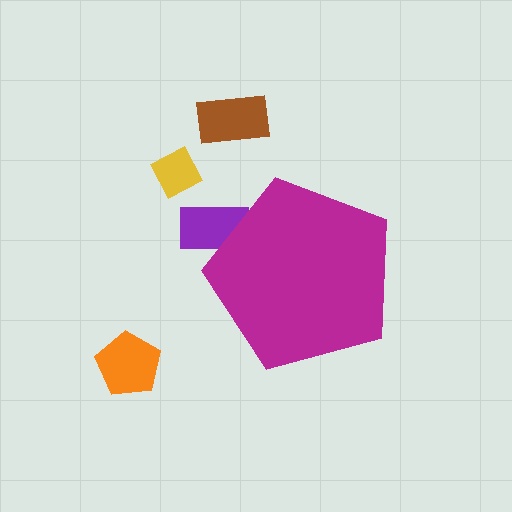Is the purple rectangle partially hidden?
Yes, the purple rectangle is partially hidden behind the magenta pentagon.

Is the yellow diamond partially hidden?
No, the yellow diamond is fully visible.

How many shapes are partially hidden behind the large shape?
1 shape is partially hidden.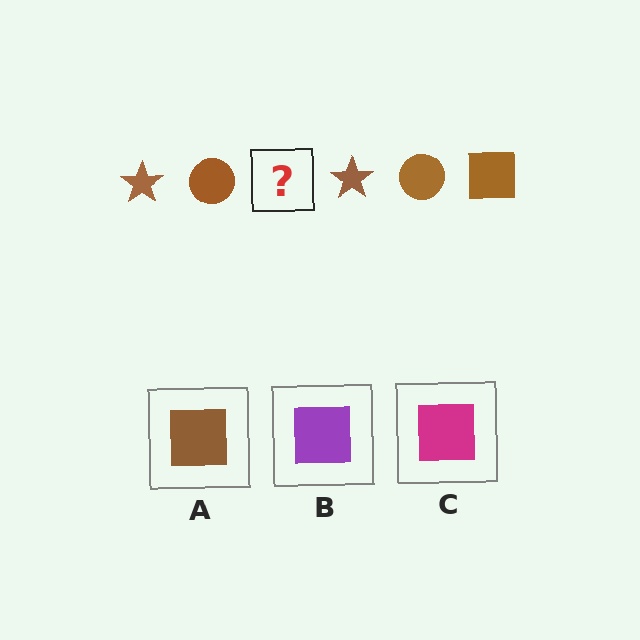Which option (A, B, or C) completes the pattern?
A.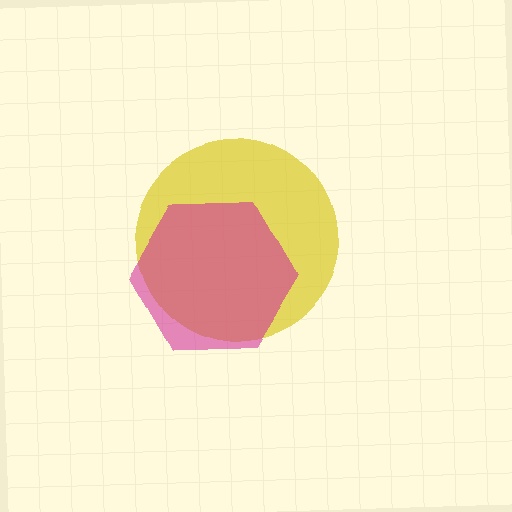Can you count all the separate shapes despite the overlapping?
Yes, there are 2 separate shapes.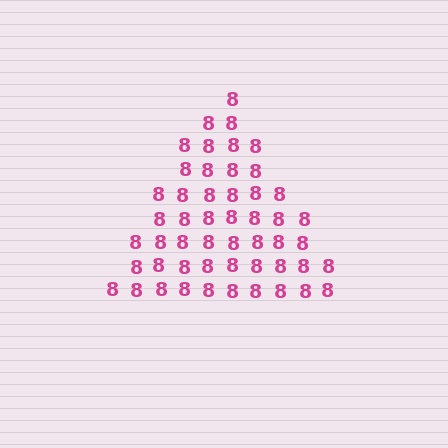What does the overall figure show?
The overall figure shows a triangle.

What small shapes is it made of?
It is made of small digit 8's.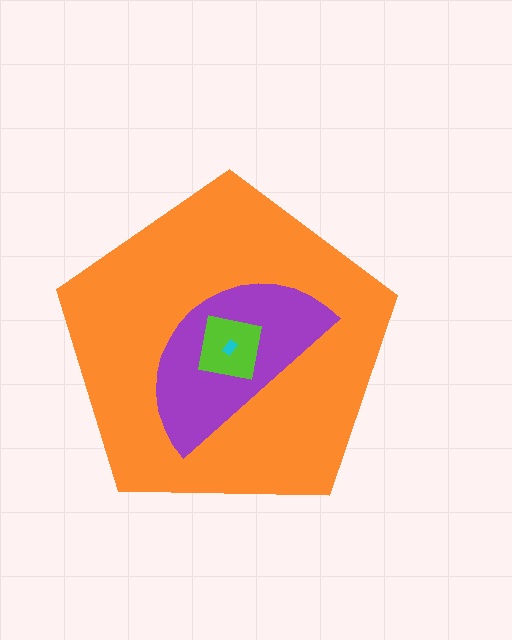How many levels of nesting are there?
4.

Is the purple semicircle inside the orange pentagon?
Yes.